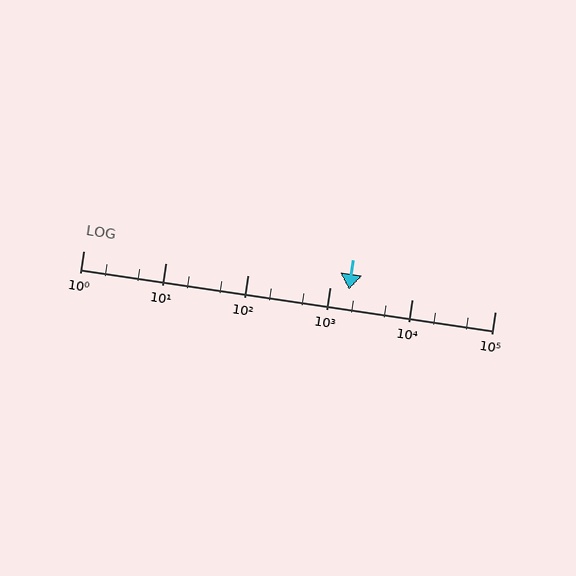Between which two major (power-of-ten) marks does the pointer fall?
The pointer is between 1000 and 10000.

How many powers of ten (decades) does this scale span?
The scale spans 5 decades, from 1 to 100000.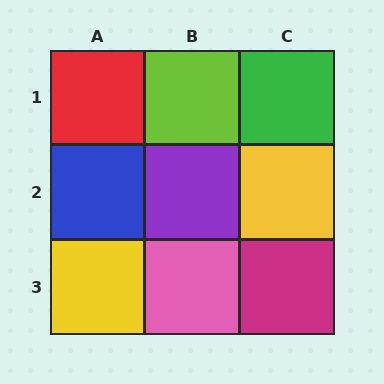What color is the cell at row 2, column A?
Blue.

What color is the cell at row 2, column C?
Yellow.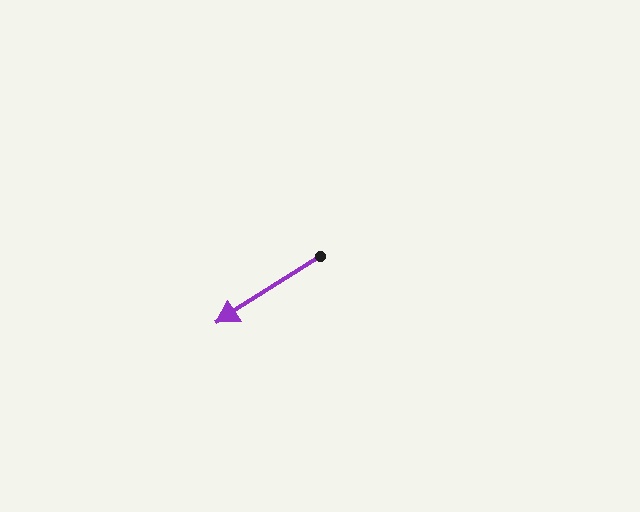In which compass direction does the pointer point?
Southwest.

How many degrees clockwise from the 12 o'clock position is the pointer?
Approximately 237 degrees.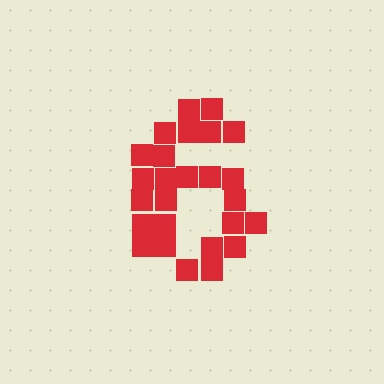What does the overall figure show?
The overall figure shows the digit 6.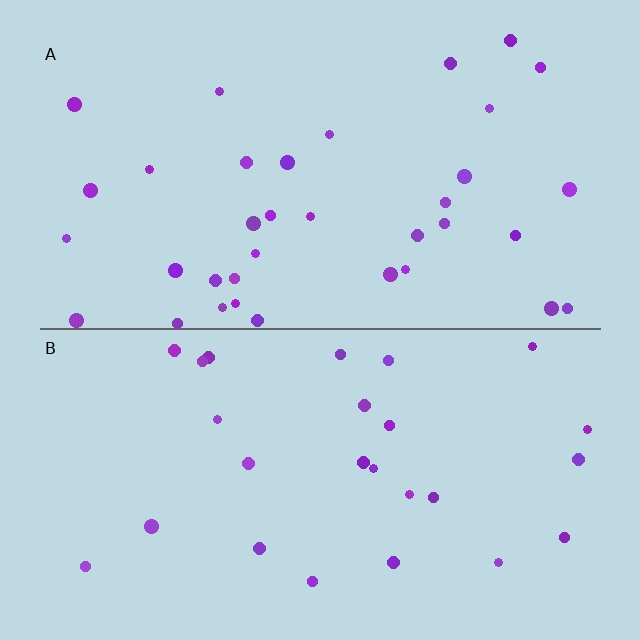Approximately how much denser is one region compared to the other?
Approximately 1.4× — region A over region B.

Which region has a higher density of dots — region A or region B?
A (the top).